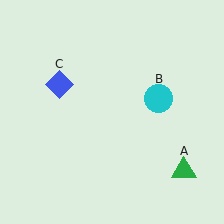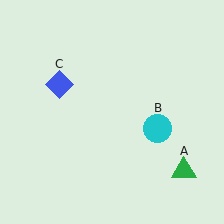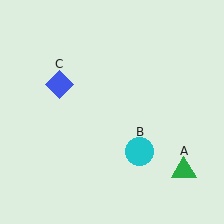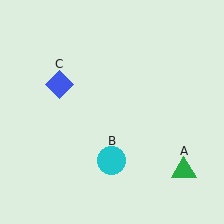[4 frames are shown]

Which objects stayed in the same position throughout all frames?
Green triangle (object A) and blue diamond (object C) remained stationary.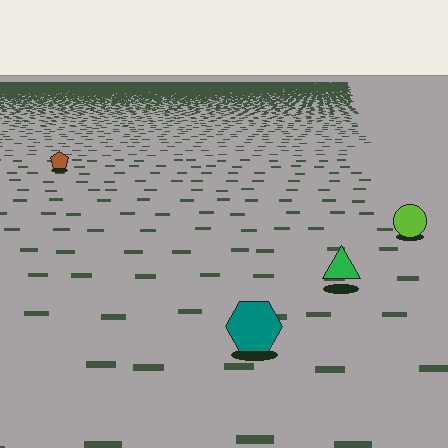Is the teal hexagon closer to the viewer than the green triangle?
Yes. The teal hexagon is closer — you can tell from the texture gradient: the ground texture is coarser near it.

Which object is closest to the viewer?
The teal hexagon is closest. The texture marks near it are larger and more spread out.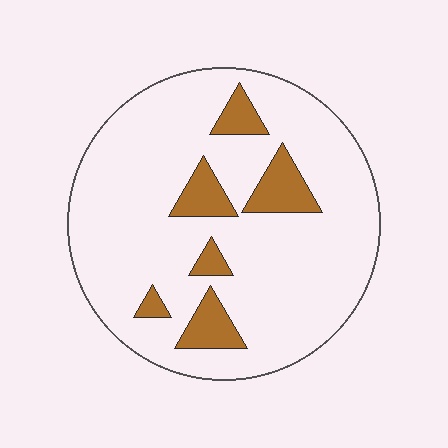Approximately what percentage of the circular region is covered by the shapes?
Approximately 15%.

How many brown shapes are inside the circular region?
6.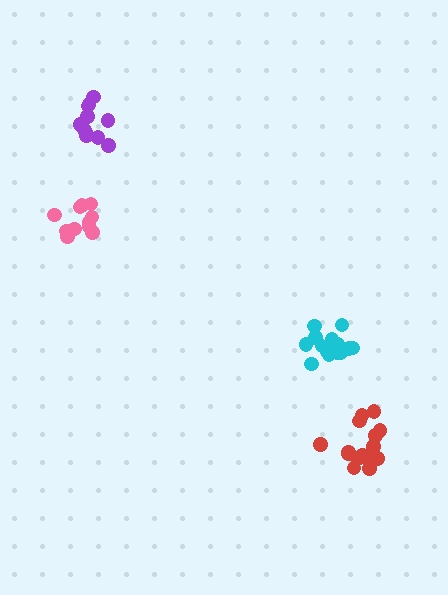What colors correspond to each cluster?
The clusters are colored: red, purple, pink, cyan.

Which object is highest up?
The purple cluster is topmost.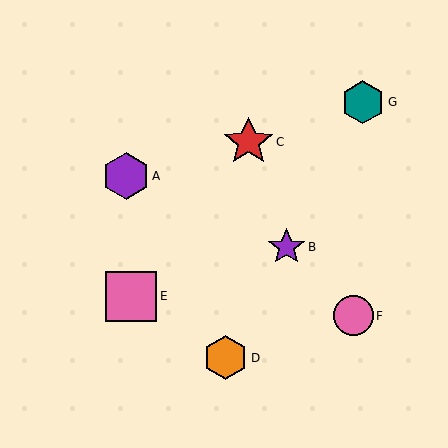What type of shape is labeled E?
Shape E is a pink square.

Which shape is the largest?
The pink square (labeled E) is the largest.